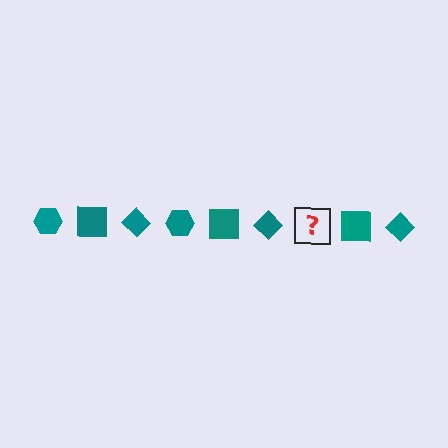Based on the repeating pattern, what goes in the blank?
The blank should be a teal hexagon.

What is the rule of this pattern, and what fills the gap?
The rule is that the pattern cycles through hexagon, square, diamond shapes in teal. The gap should be filled with a teal hexagon.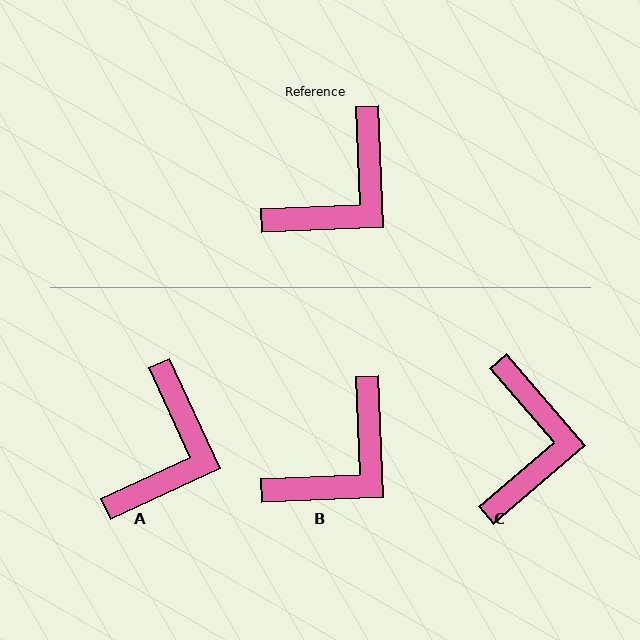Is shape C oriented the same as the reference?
No, it is off by about 38 degrees.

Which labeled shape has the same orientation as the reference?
B.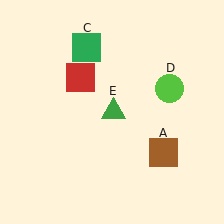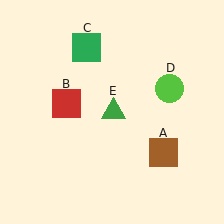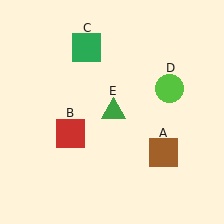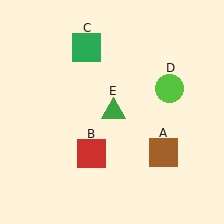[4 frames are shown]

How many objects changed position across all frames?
1 object changed position: red square (object B).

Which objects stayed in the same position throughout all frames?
Brown square (object A) and green square (object C) and lime circle (object D) and green triangle (object E) remained stationary.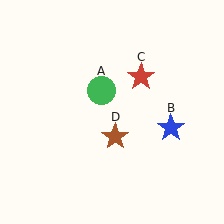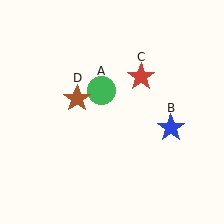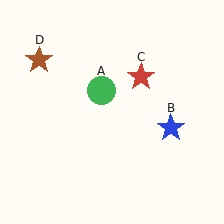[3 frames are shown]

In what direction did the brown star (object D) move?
The brown star (object D) moved up and to the left.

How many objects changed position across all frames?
1 object changed position: brown star (object D).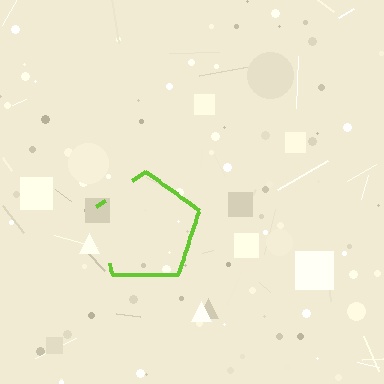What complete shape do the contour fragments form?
The contour fragments form a pentagon.